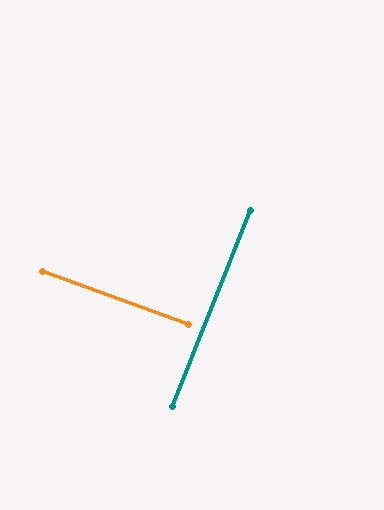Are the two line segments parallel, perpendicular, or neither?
Perpendicular — they meet at approximately 88°.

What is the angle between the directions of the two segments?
Approximately 88 degrees.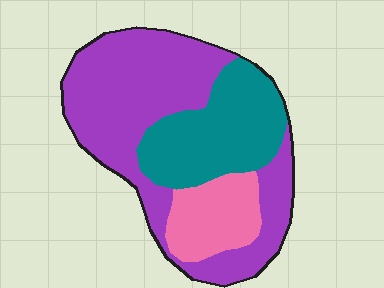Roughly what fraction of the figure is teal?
Teal covers roughly 30% of the figure.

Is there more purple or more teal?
Purple.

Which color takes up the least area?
Pink, at roughly 15%.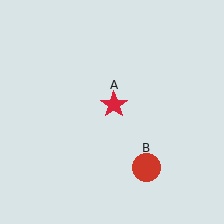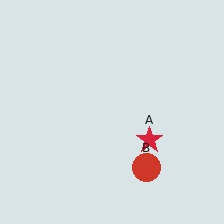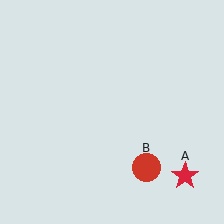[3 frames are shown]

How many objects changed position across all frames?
1 object changed position: red star (object A).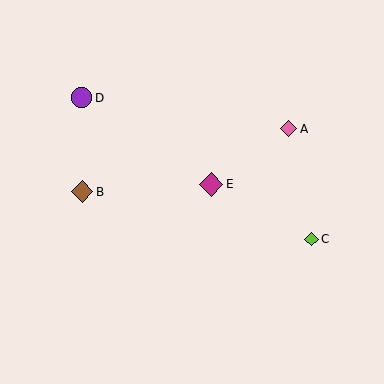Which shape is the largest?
The magenta diamond (labeled E) is the largest.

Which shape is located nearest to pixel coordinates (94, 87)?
The purple circle (labeled D) at (81, 98) is nearest to that location.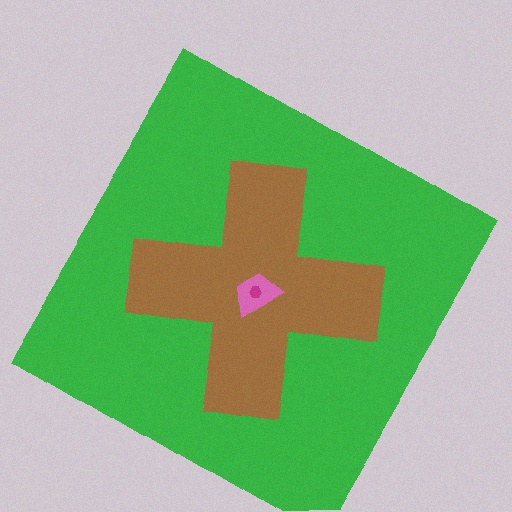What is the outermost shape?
The green diamond.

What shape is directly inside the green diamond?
The brown cross.